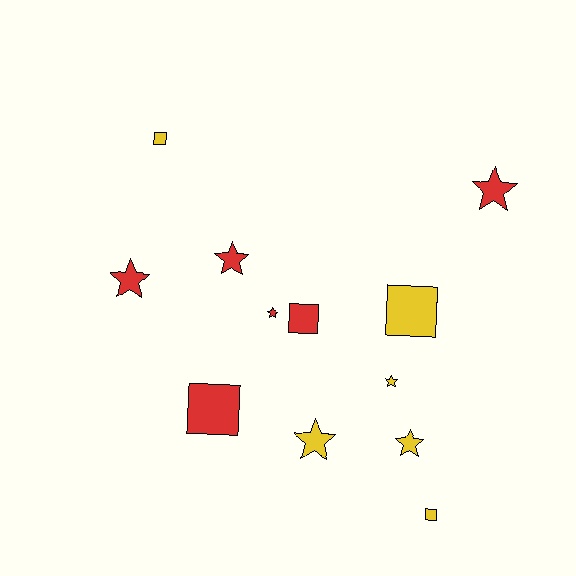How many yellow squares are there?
There are 3 yellow squares.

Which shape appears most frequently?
Star, with 7 objects.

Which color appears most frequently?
Yellow, with 6 objects.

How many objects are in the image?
There are 12 objects.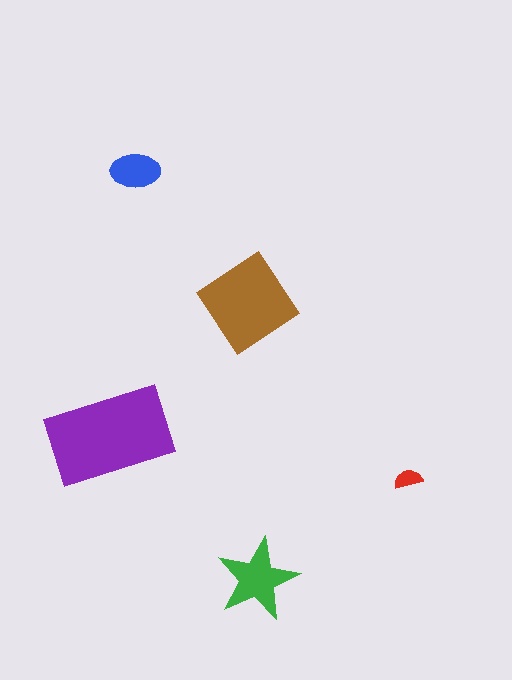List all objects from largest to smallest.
The purple rectangle, the brown diamond, the green star, the blue ellipse, the red semicircle.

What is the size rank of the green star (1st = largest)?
3rd.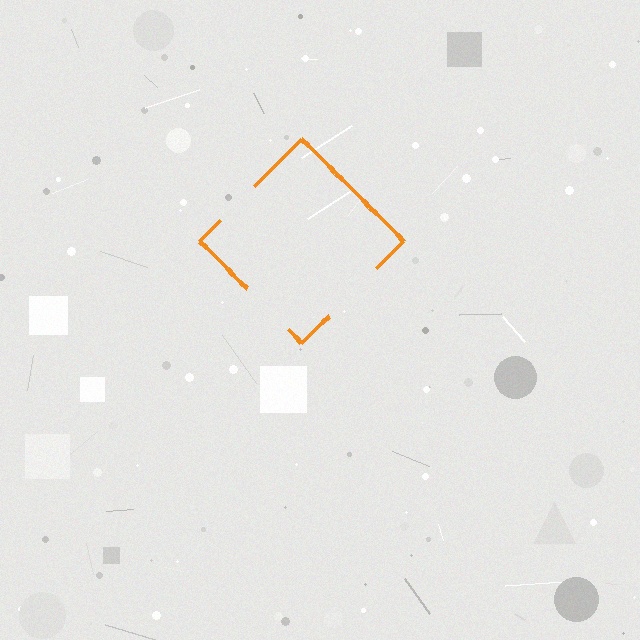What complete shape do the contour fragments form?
The contour fragments form a diamond.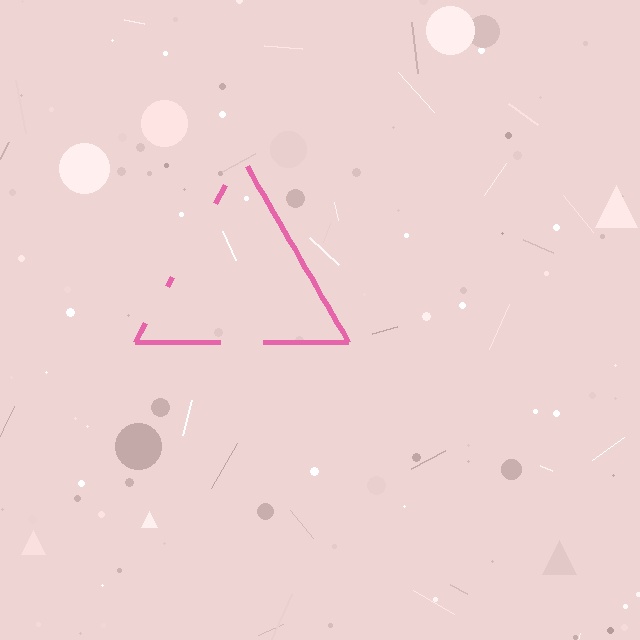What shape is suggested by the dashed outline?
The dashed outline suggests a triangle.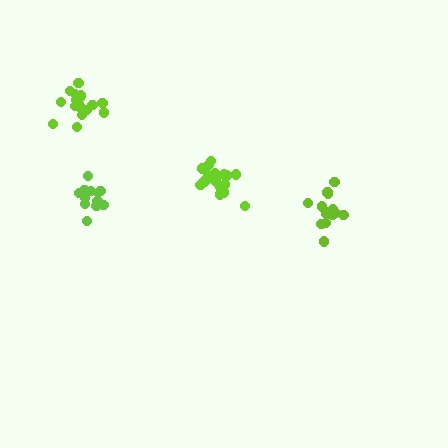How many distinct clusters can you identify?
There are 4 distinct clusters.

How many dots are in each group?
Group 1: 16 dots, Group 2: 20 dots, Group 3: 15 dots, Group 4: 17 dots (68 total).